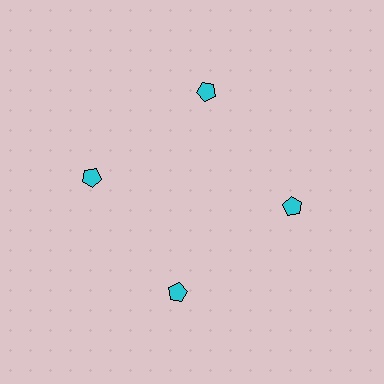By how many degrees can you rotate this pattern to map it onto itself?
The pattern maps onto itself every 90 degrees of rotation.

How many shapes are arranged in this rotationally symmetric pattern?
There are 4 shapes, arranged in 4 groups of 1.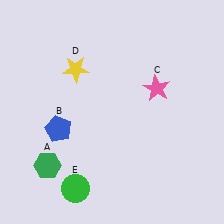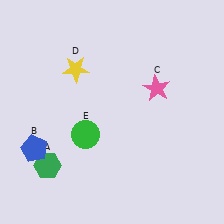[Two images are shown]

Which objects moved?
The objects that moved are: the blue pentagon (B), the green circle (E).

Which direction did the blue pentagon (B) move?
The blue pentagon (B) moved left.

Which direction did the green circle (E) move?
The green circle (E) moved up.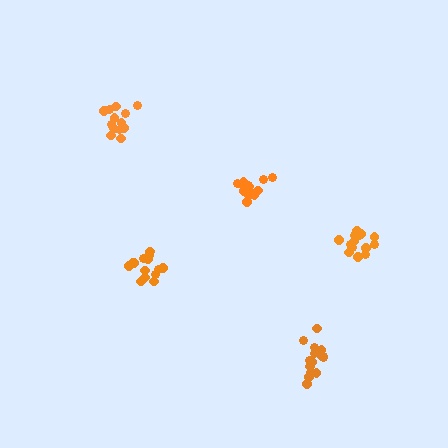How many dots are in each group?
Group 1: 15 dots, Group 2: 13 dots, Group 3: 14 dots, Group 4: 15 dots, Group 5: 16 dots (73 total).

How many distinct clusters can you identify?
There are 5 distinct clusters.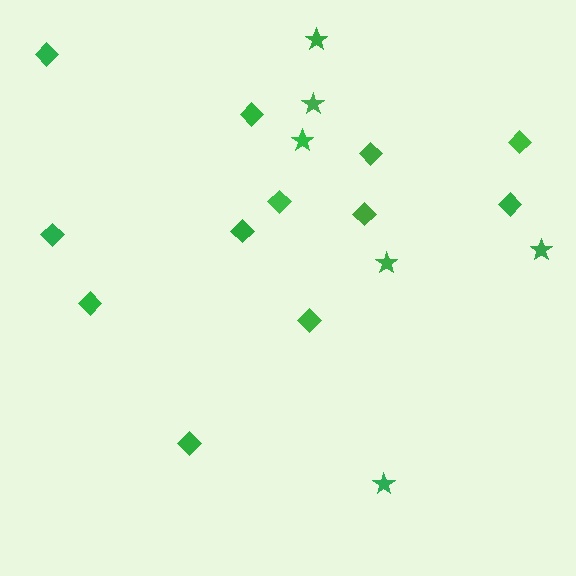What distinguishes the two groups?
There are 2 groups: one group of diamonds (12) and one group of stars (6).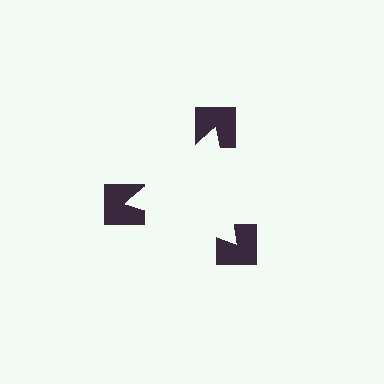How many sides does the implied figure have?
3 sides.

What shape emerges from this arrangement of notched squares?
An illusory triangle — its edges are inferred from the aligned wedge cuts in the notched squares, not physically drawn.